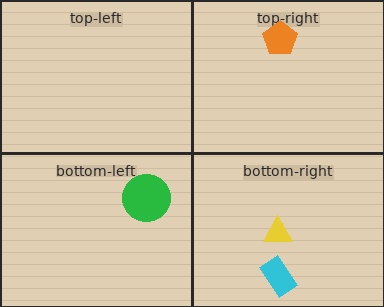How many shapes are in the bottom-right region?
2.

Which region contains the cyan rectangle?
The bottom-right region.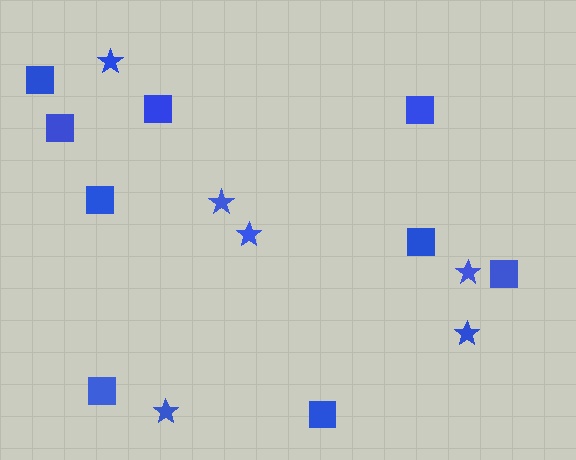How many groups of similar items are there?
There are 2 groups: one group of squares (9) and one group of stars (6).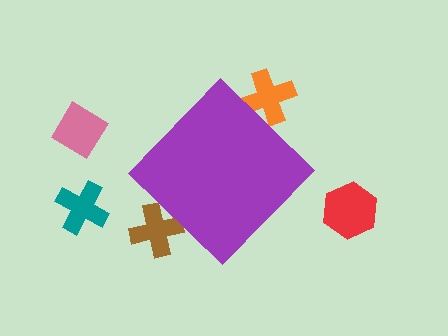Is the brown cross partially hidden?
Yes, the brown cross is partially hidden behind the purple diamond.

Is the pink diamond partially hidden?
No, the pink diamond is fully visible.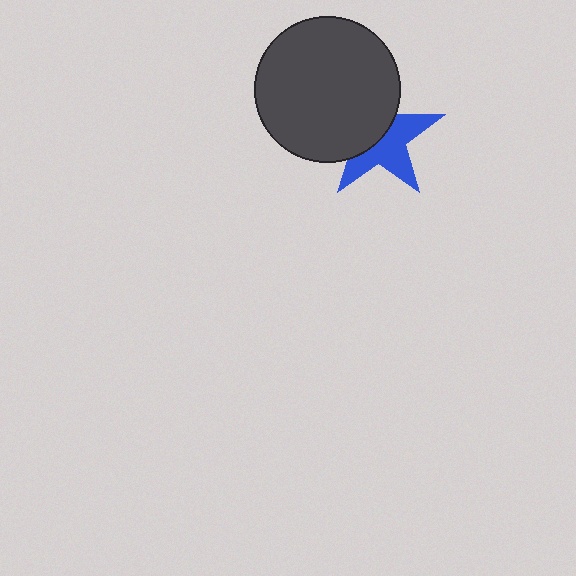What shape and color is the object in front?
The object in front is a dark gray circle.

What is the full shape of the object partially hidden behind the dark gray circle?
The partially hidden object is a blue star.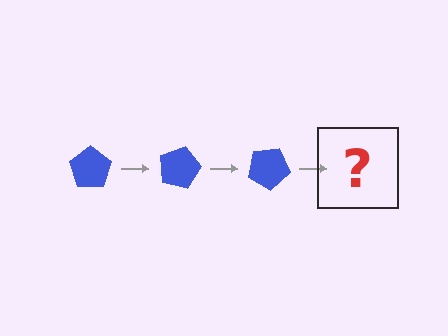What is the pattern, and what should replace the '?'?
The pattern is that the pentagon rotates 15 degrees each step. The '?' should be a blue pentagon rotated 45 degrees.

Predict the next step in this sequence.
The next step is a blue pentagon rotated 45 degrees.